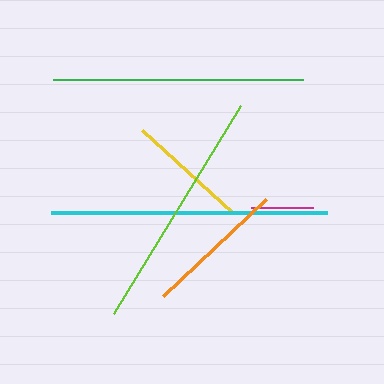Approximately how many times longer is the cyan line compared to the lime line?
The cyan line is approximately 1.1 times the length of the lime line.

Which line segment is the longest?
The cyan line is the longest at approximately 276 pixels.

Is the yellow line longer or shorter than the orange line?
The orange line is longer than the yellow line.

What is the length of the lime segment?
The lime segment is approximately 244 pixels long.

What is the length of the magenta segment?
The magenta segment is approximately 62 pixels long.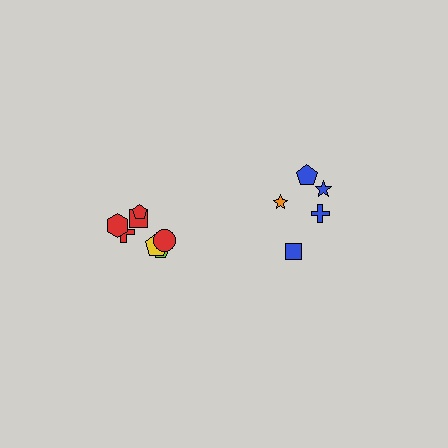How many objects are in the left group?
There are 7 objects.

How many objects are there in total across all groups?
There are 12 objects.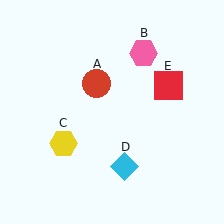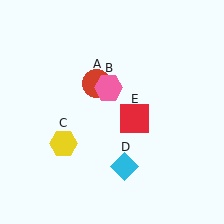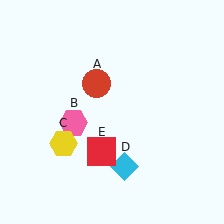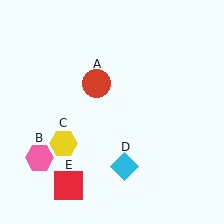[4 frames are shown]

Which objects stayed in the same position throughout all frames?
Red circle (object A) and yellow hexagon (object C) and cyan diamond (object D) remained stationary.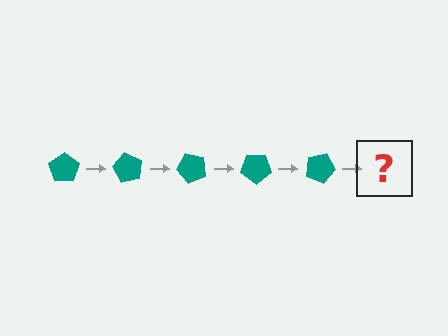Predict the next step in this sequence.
The next step is a teal pentagon rotated 300 degrees.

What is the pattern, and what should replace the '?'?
The pattern is that the pentagon rotates 60 degrees each step. The '?' should be a teal pentagon rotated 300 degrees.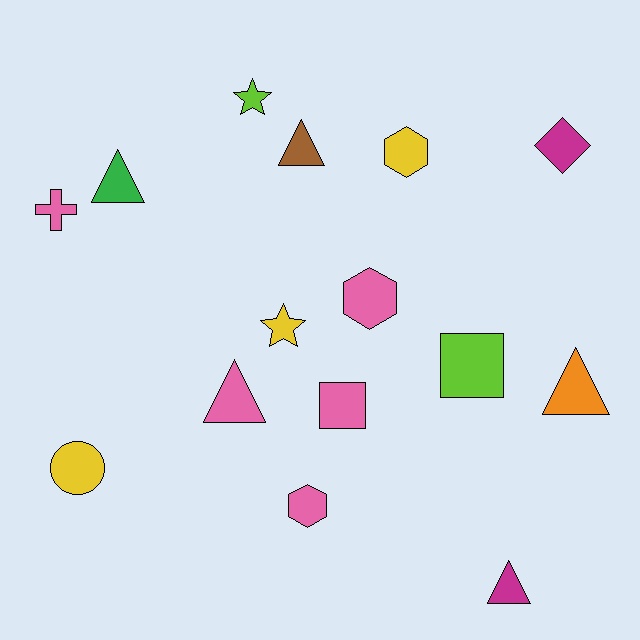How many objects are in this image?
There are 15 objects.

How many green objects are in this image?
There is 1 green object.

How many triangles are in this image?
There are 5 triangles.